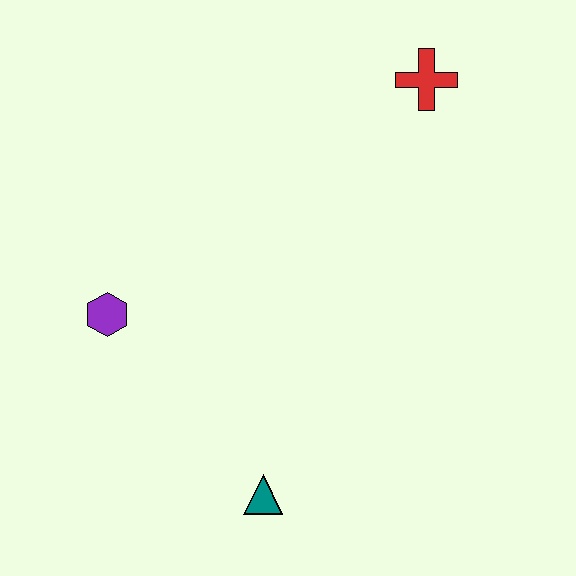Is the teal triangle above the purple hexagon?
No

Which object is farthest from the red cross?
The teal triangle is farthest from the red cross.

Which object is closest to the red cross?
The purple hexagon is closest to the red cross.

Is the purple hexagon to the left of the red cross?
Yes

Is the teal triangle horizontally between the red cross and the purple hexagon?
Yes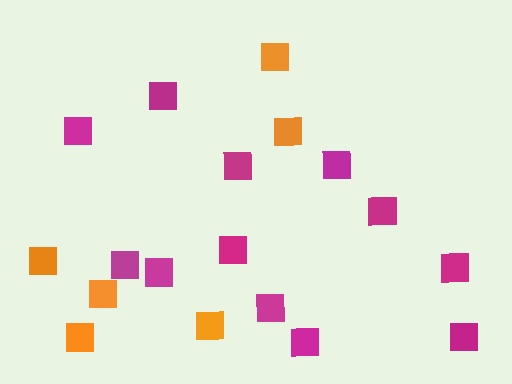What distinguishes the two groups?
There are 2 groups: one group of orange squares (6) and one group of magenta squares (12).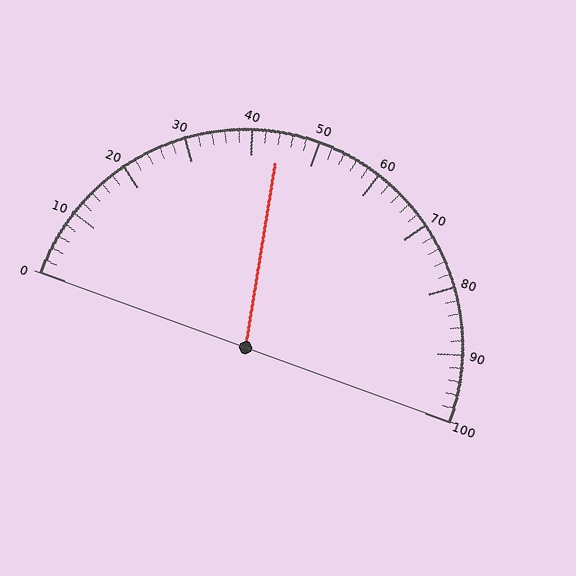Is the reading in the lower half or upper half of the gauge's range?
The reading is in the lower half of the range (0 to 100).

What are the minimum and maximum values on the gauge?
The gauge ranges from 0 to 100.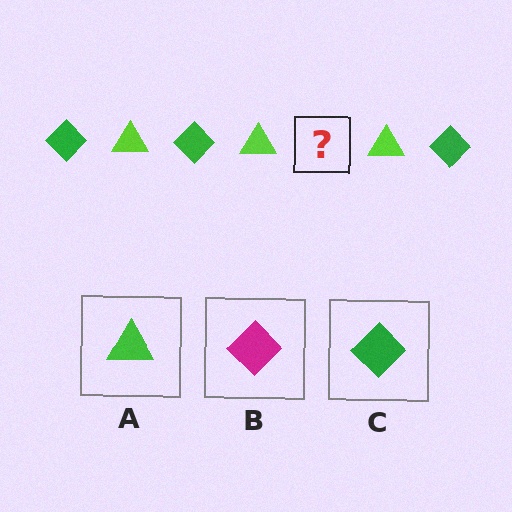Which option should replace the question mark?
Option C.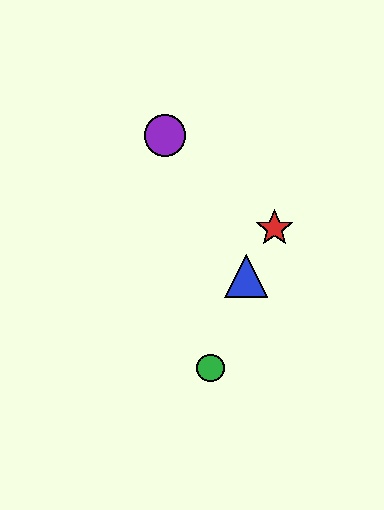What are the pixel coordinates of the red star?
The red star is at (275, 228).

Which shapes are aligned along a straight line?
The blue triangle, the yellow circle, the purple circle are aligned along a straight line.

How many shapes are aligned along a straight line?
3 shapes (the blue triangle, the yellow circle, the purple circle) are aligned along a straight line.